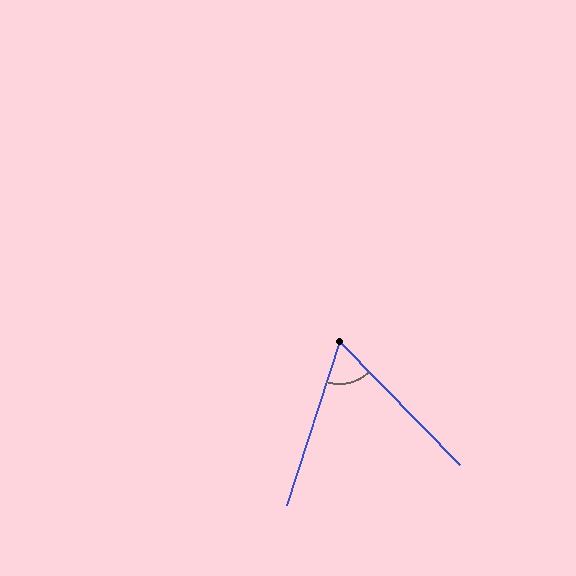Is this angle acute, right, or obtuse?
It is acute.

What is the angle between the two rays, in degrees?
Approximately 62 degrees.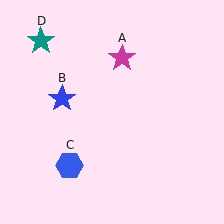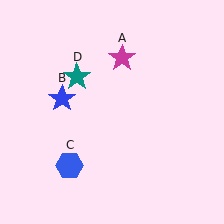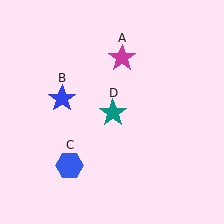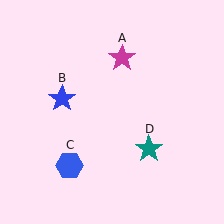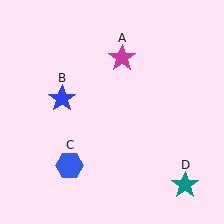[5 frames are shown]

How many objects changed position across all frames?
1 object changed position: teal star (object D).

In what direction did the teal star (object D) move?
The teal star (object D) moved down and to the right.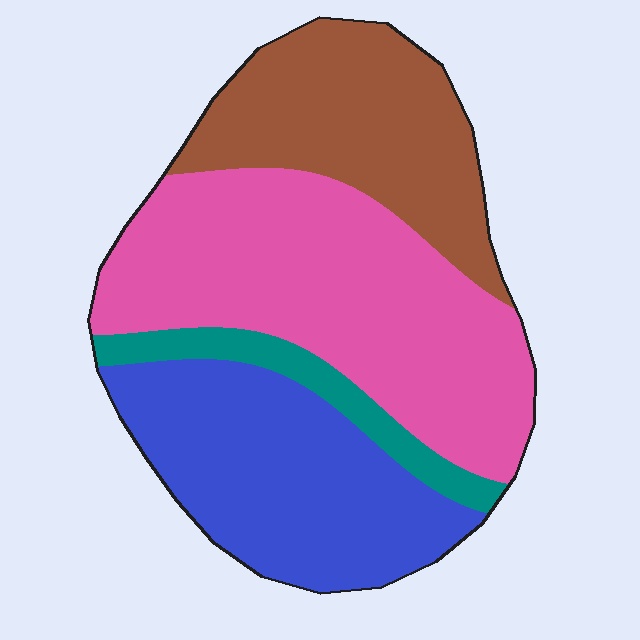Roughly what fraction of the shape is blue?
Blue covers about 30% of the shape.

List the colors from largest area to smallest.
From largest to smallest: pink, blue, brown, teal.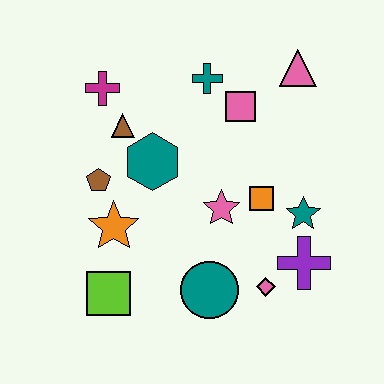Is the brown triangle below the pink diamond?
No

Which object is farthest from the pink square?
The lime square is farthest from the pink square.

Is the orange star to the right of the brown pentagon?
Yes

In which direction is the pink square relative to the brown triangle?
The pink square is to the right of the brown triangle.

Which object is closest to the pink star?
The orange square is closest to the pink star.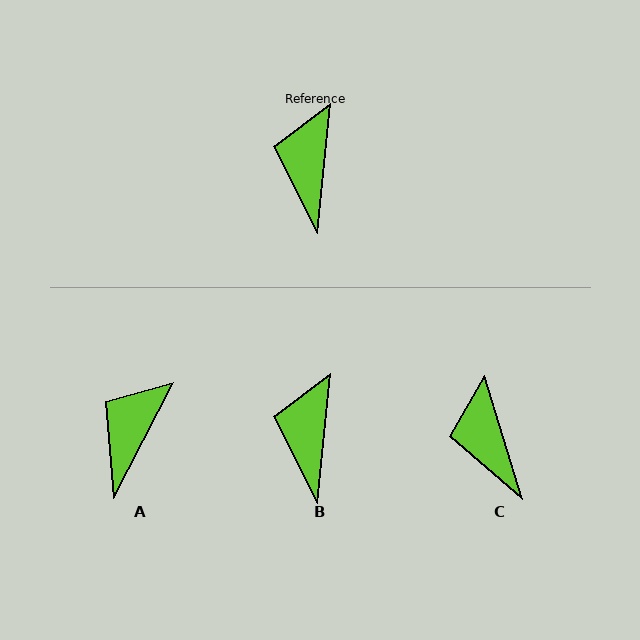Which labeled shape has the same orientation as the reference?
B.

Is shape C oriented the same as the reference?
No, it is off by about 23 degrees.